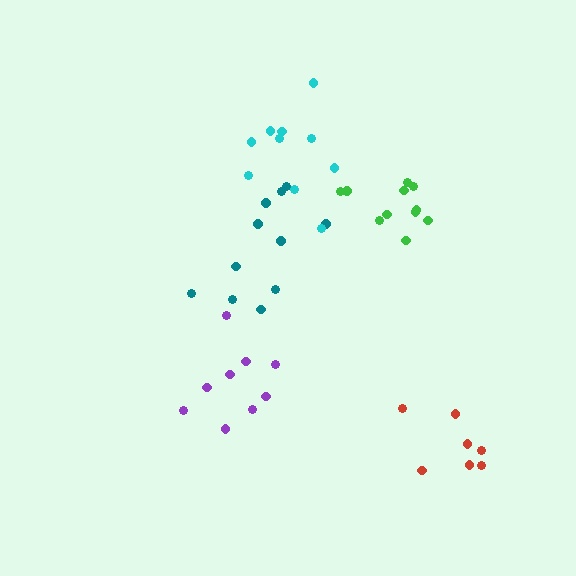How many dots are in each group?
Group 1: 11 dots, Group 2: 9 dots, Group 3: 7 dots, Group 4: 11 dots, Group 5: 10 dots (48 total).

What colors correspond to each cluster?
The clusters are colored: green, purple, red, teal, cyan.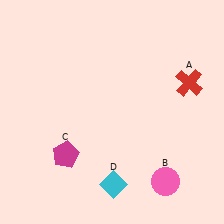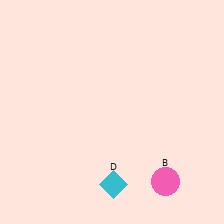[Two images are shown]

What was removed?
The magenta pentagon (C), the red cross (A) were removed in Image 2.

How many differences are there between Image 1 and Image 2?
There are 2 differences between the two images.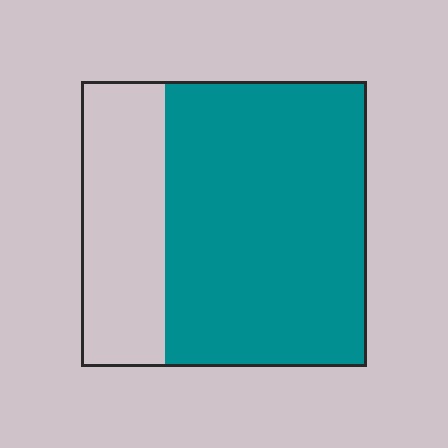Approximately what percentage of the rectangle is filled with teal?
Approximately 70%.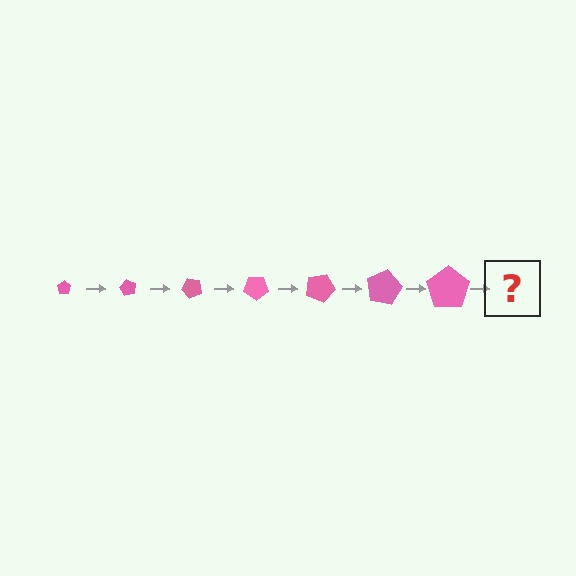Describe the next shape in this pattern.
It should be a pentagon, larger than the previous one and rotated 420 degrees from the start.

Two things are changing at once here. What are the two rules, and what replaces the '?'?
The two rules are that the pentagon grows larger each step and it rotates 60 degrees each step. The '?' should be a pentagon, larger than the previous one and rotated 420 degrees from the start.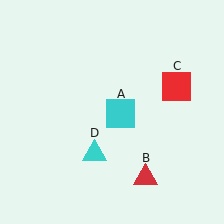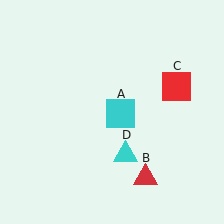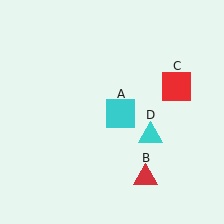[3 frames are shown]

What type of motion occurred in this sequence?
The cyan triangle (object D) rotated counterclockwise around the center of the scene.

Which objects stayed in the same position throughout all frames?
Cyan square (object A) and red triangle (object B) and red square (object C) remained stationary.